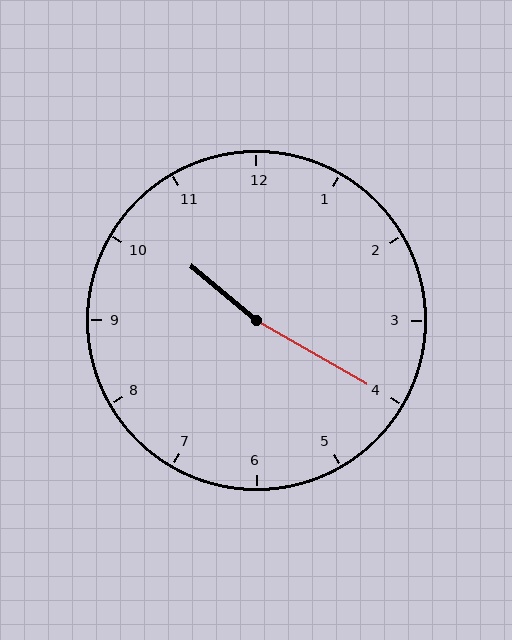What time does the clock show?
10:20.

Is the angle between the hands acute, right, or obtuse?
It is obtuse.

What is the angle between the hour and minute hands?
Approximately 170 degrees.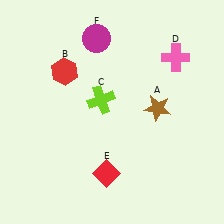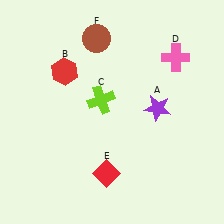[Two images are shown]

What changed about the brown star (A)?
In Image 1, A is brown. In Image 2, it changed to purple.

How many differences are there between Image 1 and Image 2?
There are 2 differences between the two images.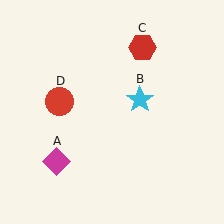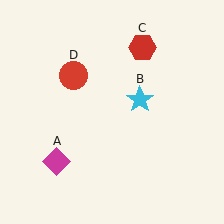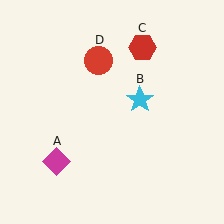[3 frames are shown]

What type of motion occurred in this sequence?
The red circle (object D) rotated clockwise around the center of the scene.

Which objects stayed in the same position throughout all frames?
Magenta diamond (object A) and cyan star (object B) and red hexagon (object C) remained stationary.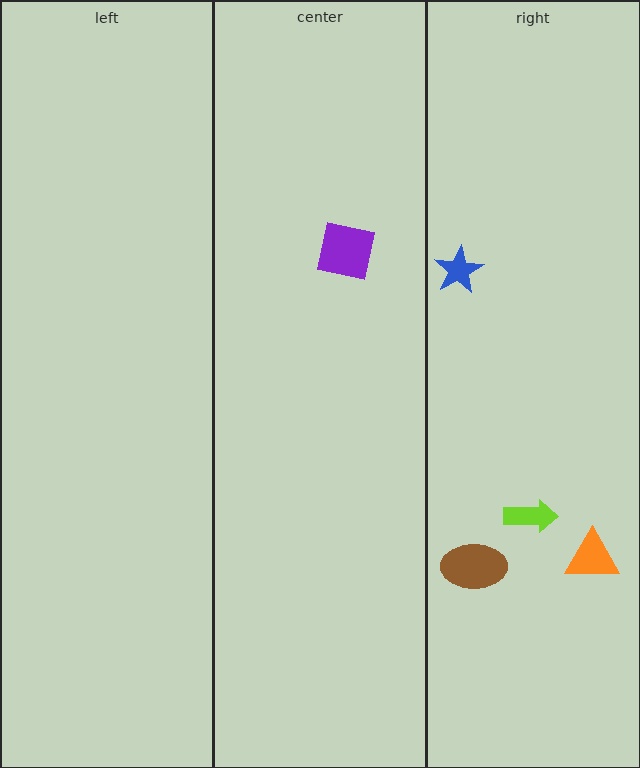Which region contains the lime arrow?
The right region.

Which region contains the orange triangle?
The right region.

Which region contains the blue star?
The right region.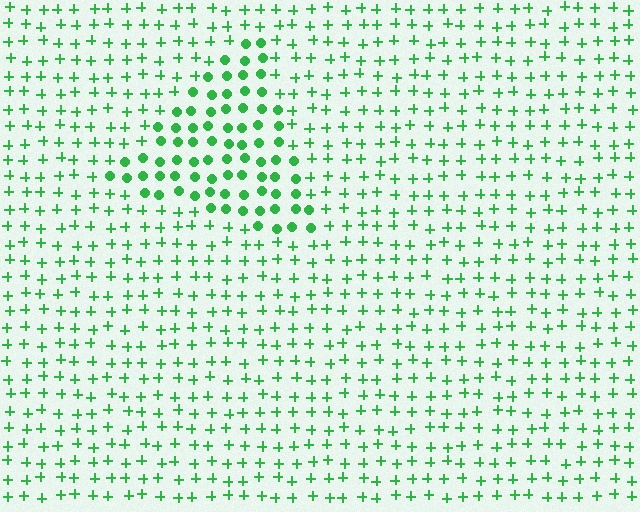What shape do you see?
I see a triangle.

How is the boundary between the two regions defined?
The boundary is defined by a change in element shape: circles inside vs. plus signs outside. All elements share the same color and spacing.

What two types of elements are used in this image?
The image uses circles inside the triangle region and plus signs outside it.